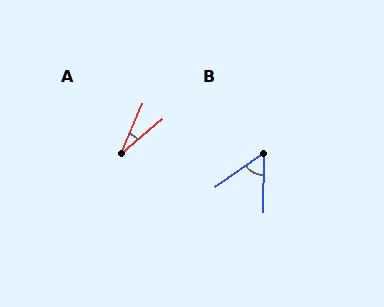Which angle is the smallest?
A, at approximately 26 degrees.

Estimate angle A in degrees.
Approximately 26 degrees.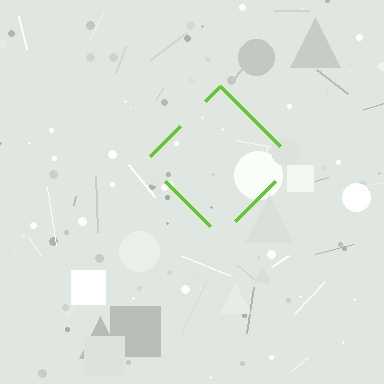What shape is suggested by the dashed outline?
The dashed outline suggests a diamond.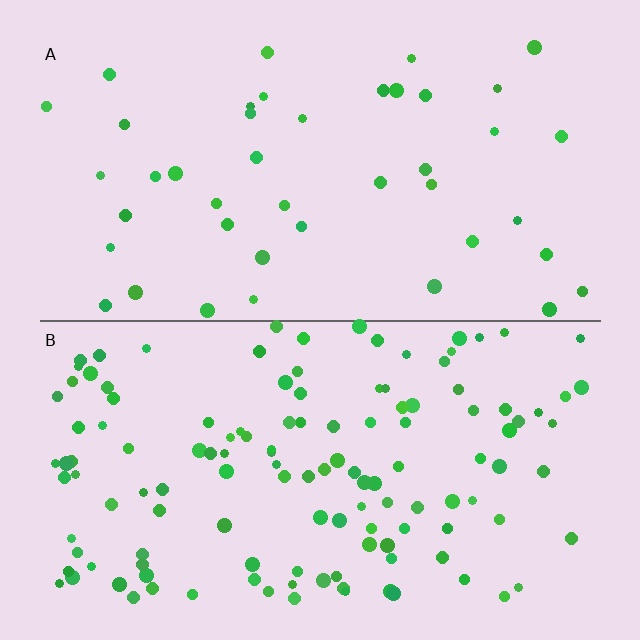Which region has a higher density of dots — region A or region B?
B (the bottom).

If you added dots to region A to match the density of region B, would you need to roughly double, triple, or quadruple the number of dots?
Approximately triple.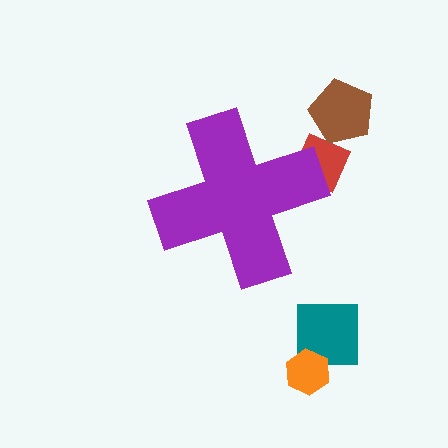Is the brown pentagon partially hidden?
No, the brown pentagon is fully visible.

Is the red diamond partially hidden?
Yes, the red diamond is partially hidden behind the purple cross.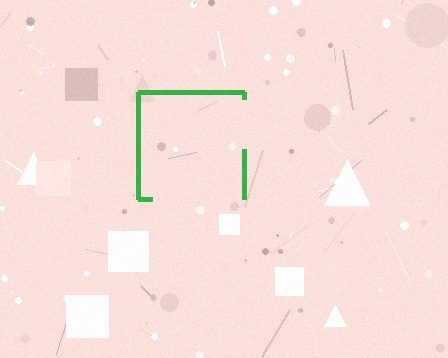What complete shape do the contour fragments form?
The contour fragments form a square.